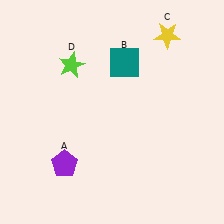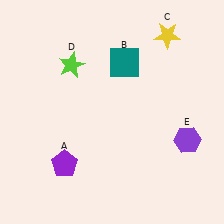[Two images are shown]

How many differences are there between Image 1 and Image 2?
There is 1 difference between the two images.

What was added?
A purple hexagon (E) was added in Image 2.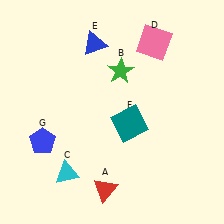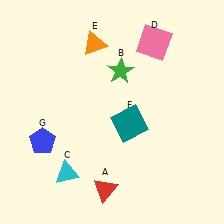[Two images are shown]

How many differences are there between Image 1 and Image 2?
There is 1 difference between the two images.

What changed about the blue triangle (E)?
In Image 1, E is blue. In Image 2, it changed to orange.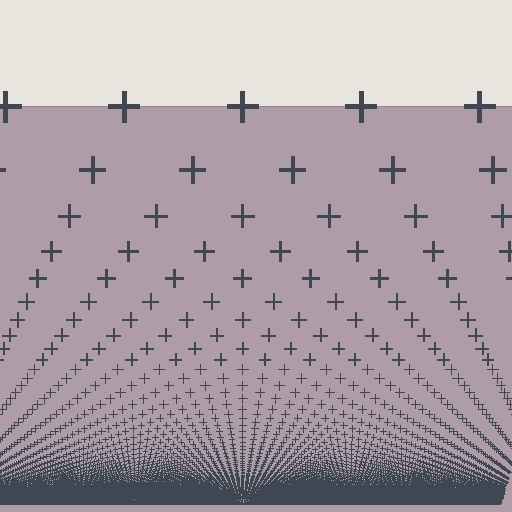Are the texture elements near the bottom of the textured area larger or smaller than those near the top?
Smaller. The gradient is inverted — elements near the bottom are smaller and denser.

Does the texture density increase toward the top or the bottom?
Density increases toward the bottom.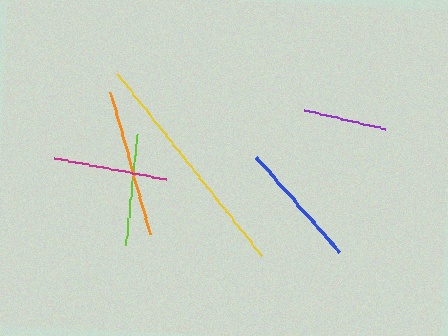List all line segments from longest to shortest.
From longest to shortest: yellow, orange, blue, magenta, lime, purple.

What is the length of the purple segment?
The purple segment is approximately 84 pixels long.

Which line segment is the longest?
The yellow line is the longest at approximately 232 pixels.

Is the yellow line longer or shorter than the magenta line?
The yellow line is longer than the magenta line.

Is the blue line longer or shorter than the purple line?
The blue line is longer than the purple line.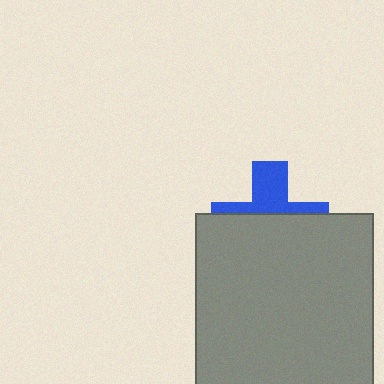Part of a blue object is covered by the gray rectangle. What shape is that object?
It is a cross.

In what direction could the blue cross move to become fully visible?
The blue cross could move up. That would shift it out from behind the gray rectangle entirely.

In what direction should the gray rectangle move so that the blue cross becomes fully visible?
The gray rectangle should move down. That is the shortest direction to clear the overlap and leave the blue cross fully visible.